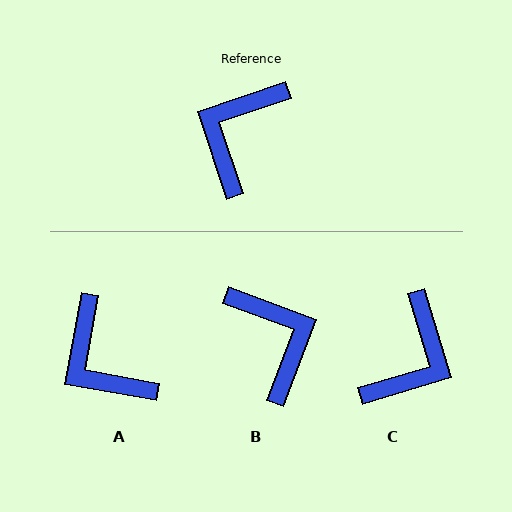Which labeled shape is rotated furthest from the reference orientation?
C, about 178 degrees away.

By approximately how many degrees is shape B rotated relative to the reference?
Approximately 129 degrees clockwise.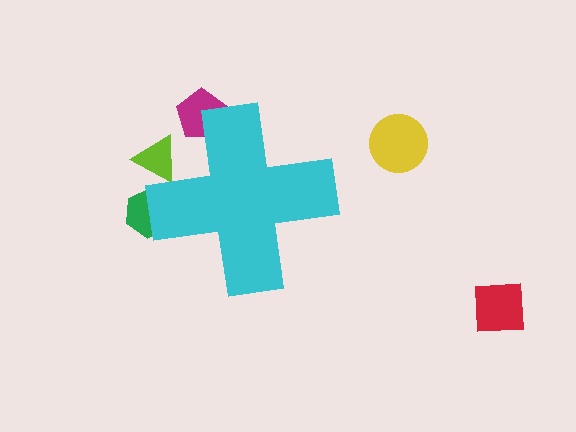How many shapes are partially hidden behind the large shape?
3 shapes are partially hidden.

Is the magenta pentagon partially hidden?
Yes, the magenta pentagon is partially hidden behind the cyan cross.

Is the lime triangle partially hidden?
Yes, the lime triangle is partially hidden behind the cyan cross.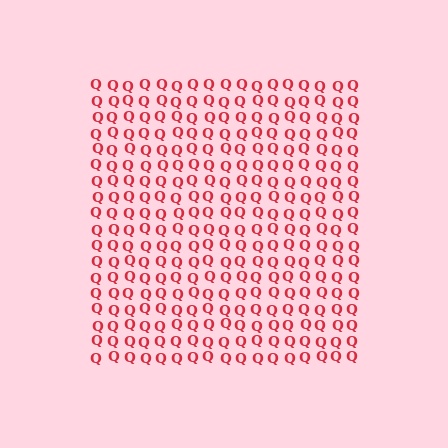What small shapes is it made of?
It is made of small letter Q's.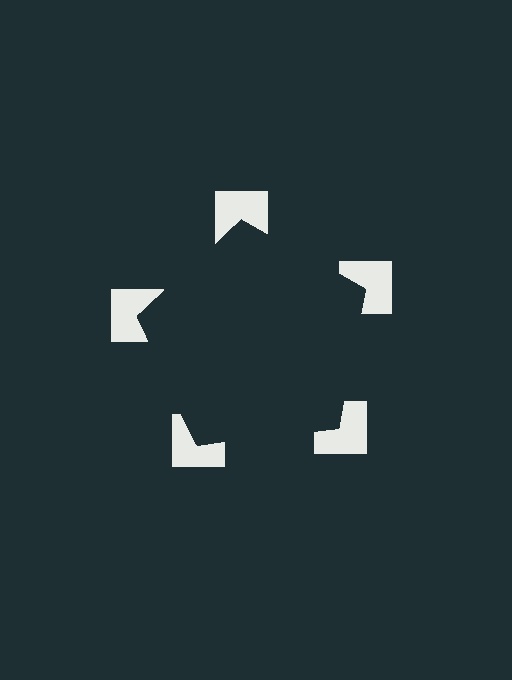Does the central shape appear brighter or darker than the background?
It typically appears slightly darker than the background, even though no actual brightness change is drawn.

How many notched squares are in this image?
There are 5 — one at each vertex of the illusory pentagon.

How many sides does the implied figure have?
5 sides.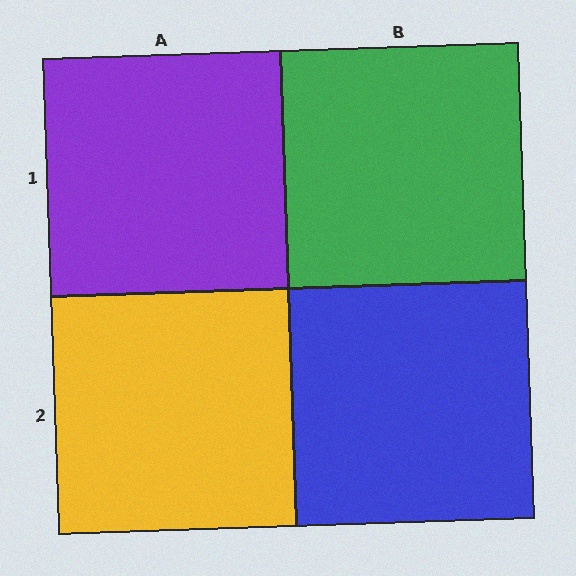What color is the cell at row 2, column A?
Yellow.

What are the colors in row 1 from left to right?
Purple, green.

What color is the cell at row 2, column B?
Blue.